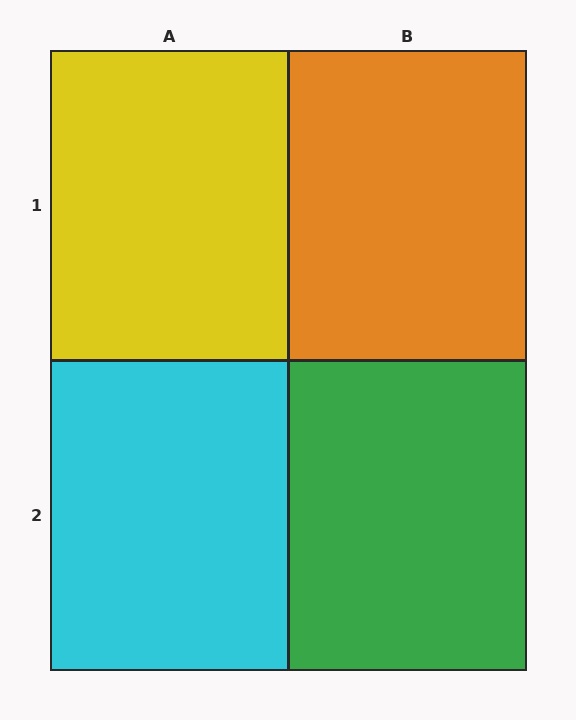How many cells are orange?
1 cell is orange.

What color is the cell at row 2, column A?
Cyan.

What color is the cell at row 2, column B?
Green.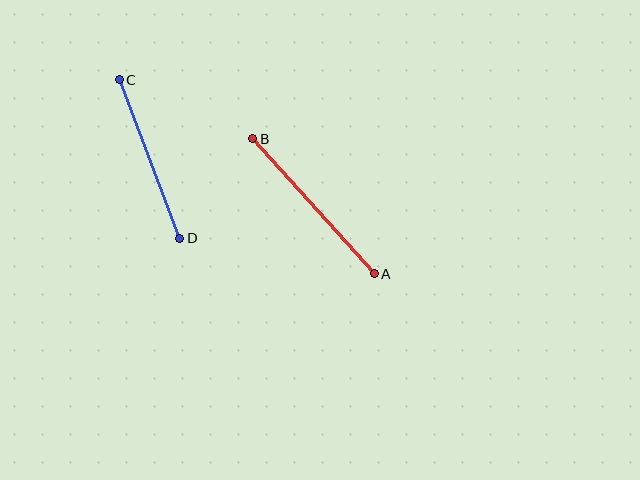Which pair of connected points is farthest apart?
Points A and B are farthest apart.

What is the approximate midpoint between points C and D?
The midpoint is at approximately (149, 159) pixels.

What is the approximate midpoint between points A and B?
The midpoint is at approximately (314, 206) pixels.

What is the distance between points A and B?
The distance is approximately 182 pixels.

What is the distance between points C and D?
The distance is approximately 169 pixels.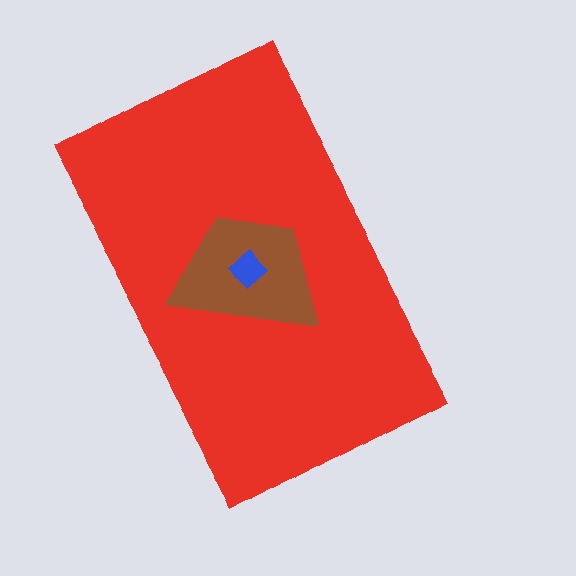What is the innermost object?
The blue diamond.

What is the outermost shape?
The red rectangle.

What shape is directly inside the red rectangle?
The brown trapezoid.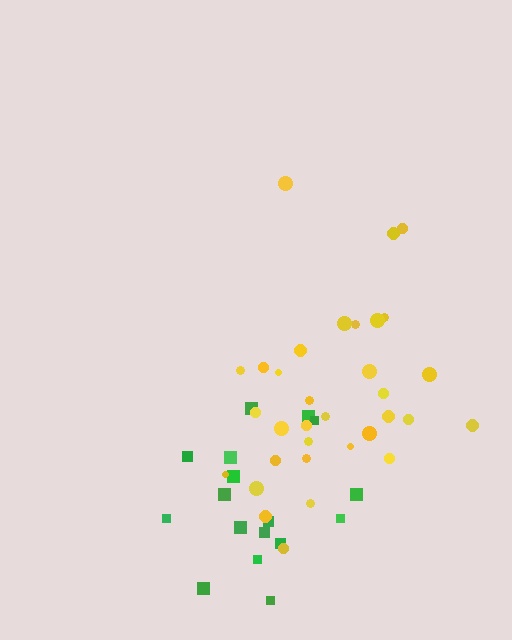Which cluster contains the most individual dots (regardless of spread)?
Yellow (34).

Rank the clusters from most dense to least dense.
yellow, green.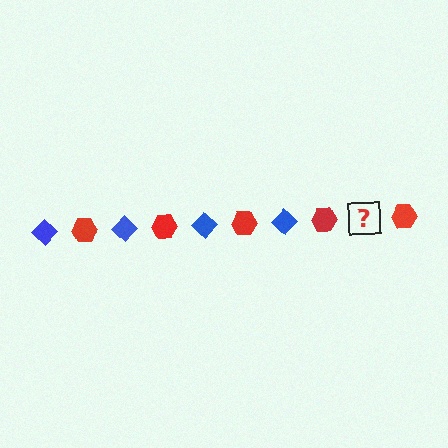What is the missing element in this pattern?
The missing element is a blue diamond.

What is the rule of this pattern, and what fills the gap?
The rule is that the pattern alternates between blue diamond and red hexagon. The gap should be filled with a blue diamond.